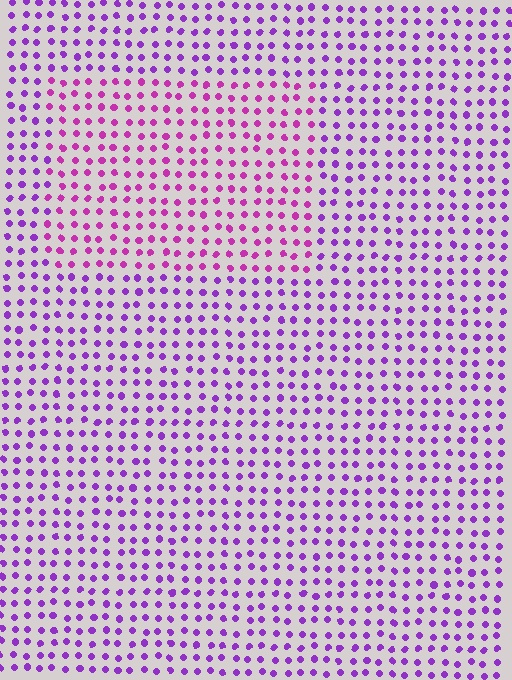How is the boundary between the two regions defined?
The boundary is defined purely by a slight shift in hue (about 30 degrees). Spacing, size, and orientation are identical on both sides.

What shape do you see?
I see a rectangle.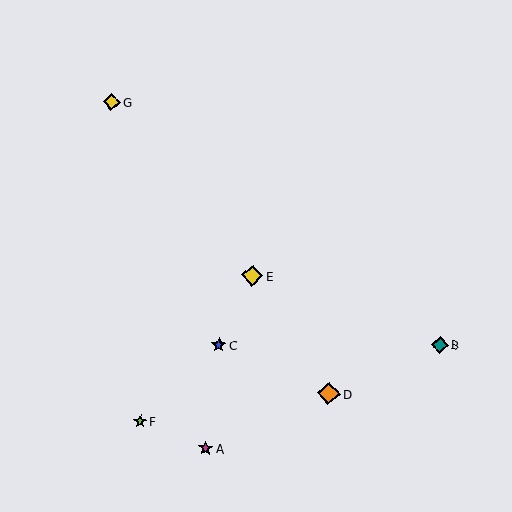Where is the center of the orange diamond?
The center of the orange diamond is at (329, 394).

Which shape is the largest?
The orange diamond (labeled D) is the largest.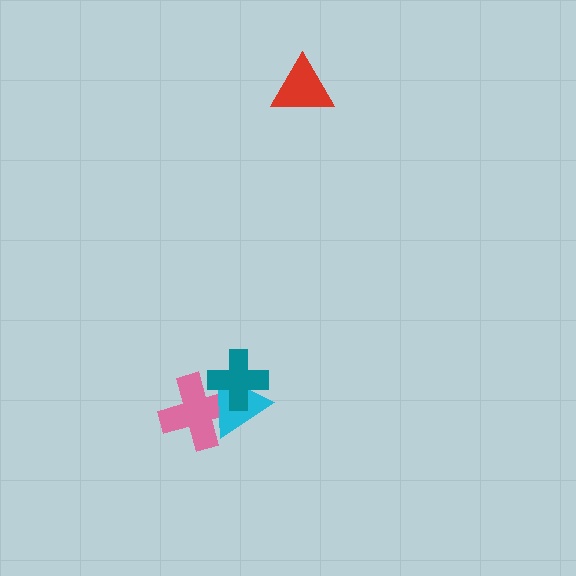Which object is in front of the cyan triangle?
The teal cross is in front of the cyan triangle.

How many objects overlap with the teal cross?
2 objects overlap with the teal cross.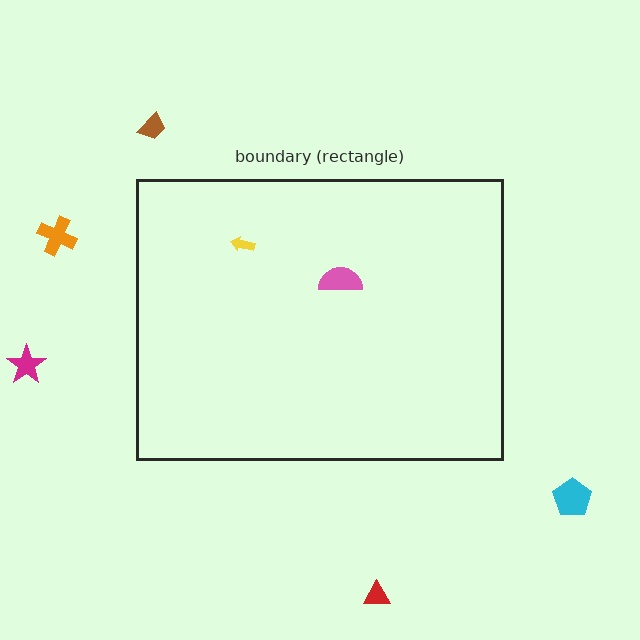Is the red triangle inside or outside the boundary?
Outside.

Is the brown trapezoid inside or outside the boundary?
Outside.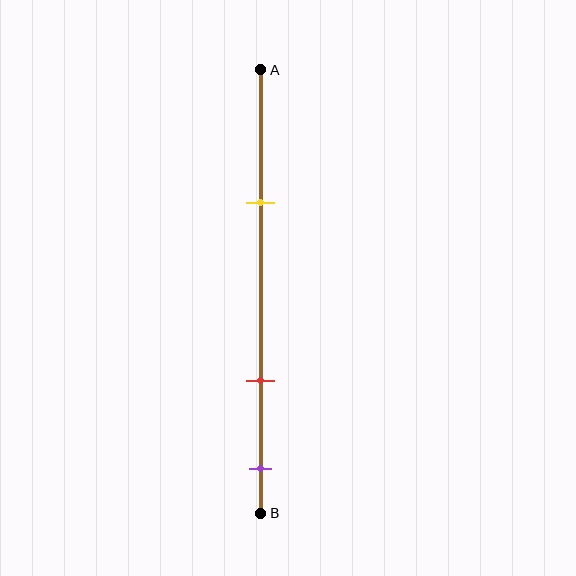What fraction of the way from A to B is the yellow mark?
The yellow mark is approximately 30% (0.3) of the way from A to B.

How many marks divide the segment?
There are 3 marks dividing the segment.